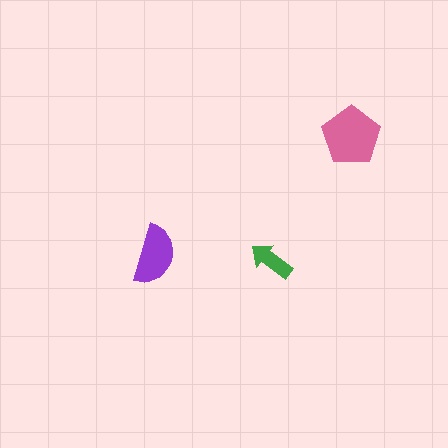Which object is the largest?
The pink pentagon.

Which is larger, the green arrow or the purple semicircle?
The purple semicircle.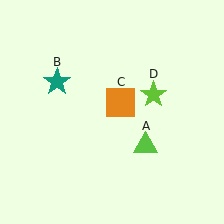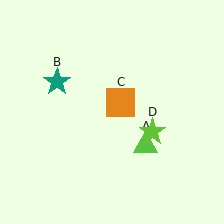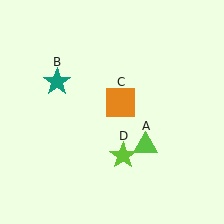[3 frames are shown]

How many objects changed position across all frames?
1 object changed position: lime star (object D).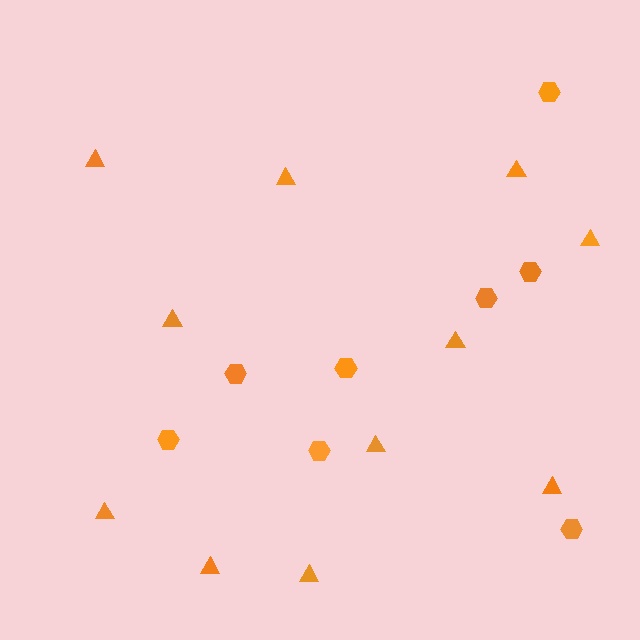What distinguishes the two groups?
There are 2 groups: one group of hexagons (8) and one group of triangles (11).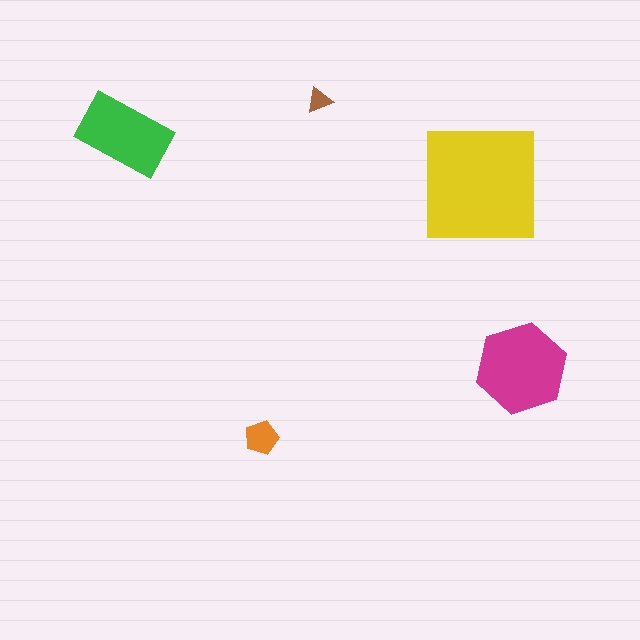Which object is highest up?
The brown triangle is topmost.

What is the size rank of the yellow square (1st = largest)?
1st.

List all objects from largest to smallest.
The yellow square, the magenta hexagon, the green rectangle, the orange pentagon, the brown triangle.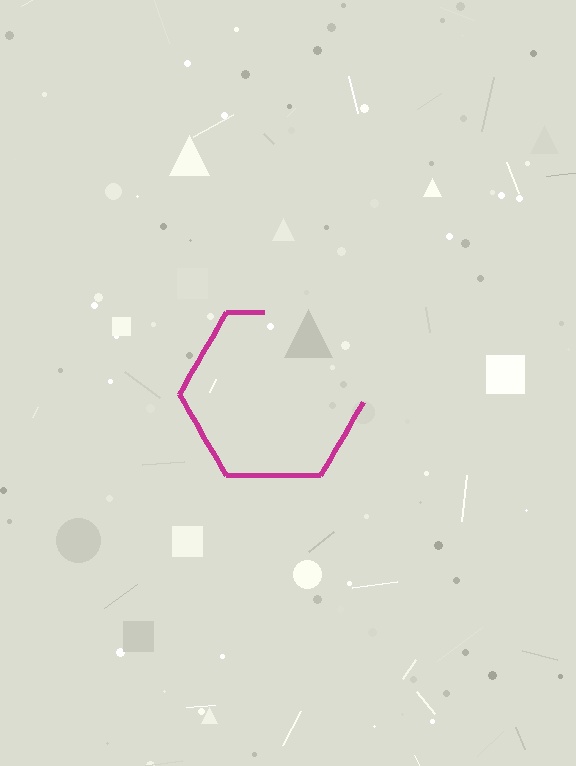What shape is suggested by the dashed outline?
The dashed outline suggests a hexagon.